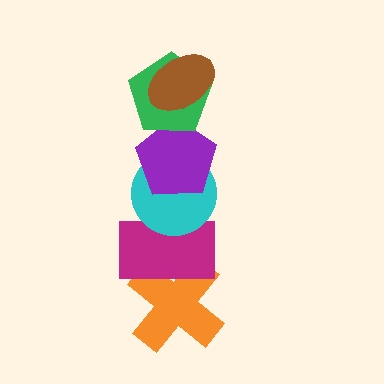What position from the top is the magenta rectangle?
The magenta rectangle is 5th from the top.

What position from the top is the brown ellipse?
The brown ellipse is 1st from the top.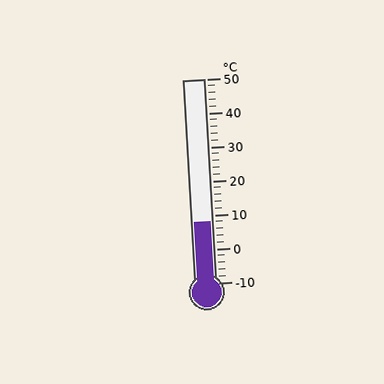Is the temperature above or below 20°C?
The temperature is below 20°C.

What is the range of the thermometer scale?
The thermometer scale ranges from -10°C to 50°C.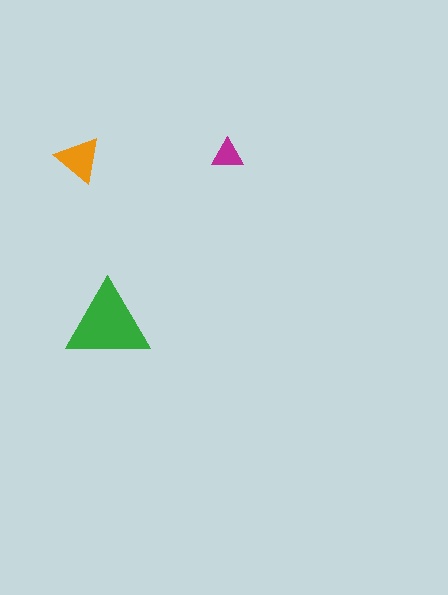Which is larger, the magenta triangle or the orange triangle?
The orange one.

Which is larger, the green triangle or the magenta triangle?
The green one.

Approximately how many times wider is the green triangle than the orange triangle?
About 2 times wider.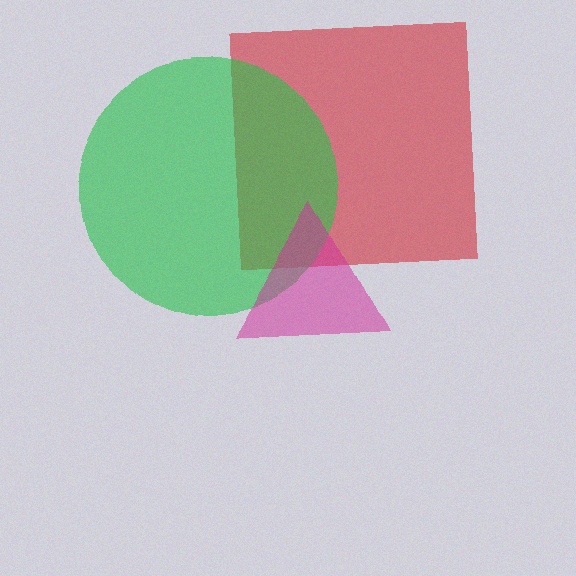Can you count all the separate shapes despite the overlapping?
Yes, there are 3 separate shapes.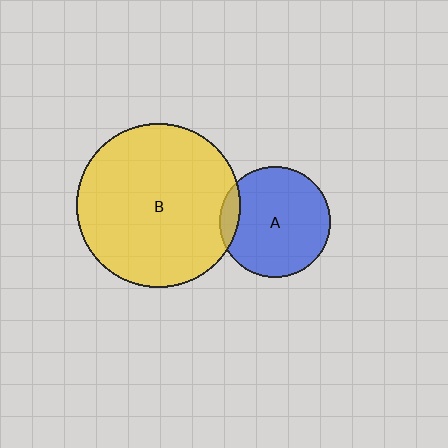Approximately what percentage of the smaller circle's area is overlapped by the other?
Approximately 10%.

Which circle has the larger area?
Circle B (yellow).